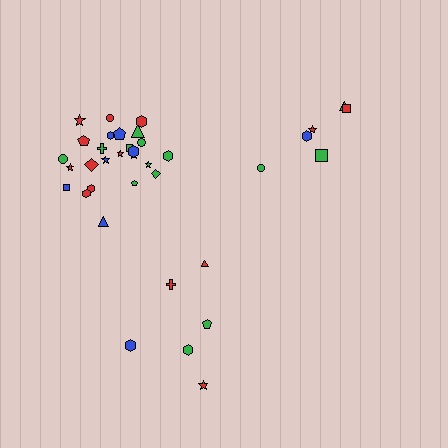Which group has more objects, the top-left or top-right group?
The top-left group.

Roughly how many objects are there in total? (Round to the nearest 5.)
Roughly 35 objects in total.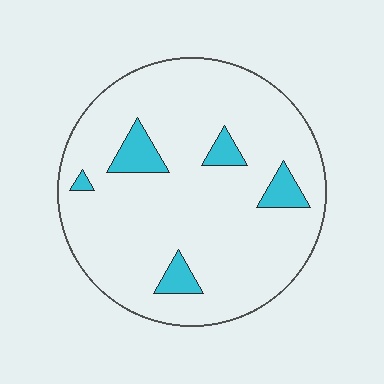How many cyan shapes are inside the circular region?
5.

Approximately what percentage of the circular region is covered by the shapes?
Approximately 10%.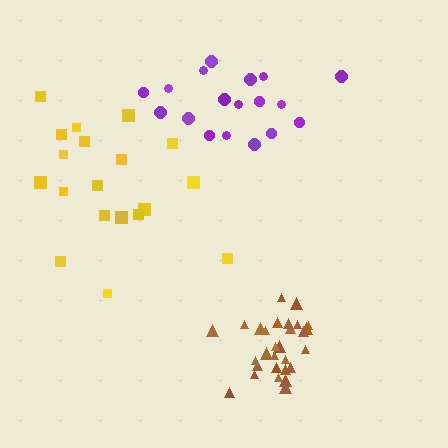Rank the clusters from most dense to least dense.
brown, purple, yellow.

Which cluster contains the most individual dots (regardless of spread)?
Brown (29).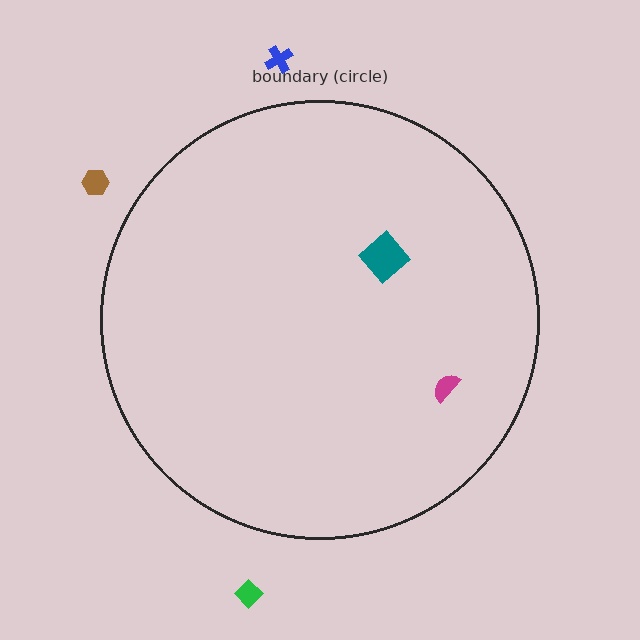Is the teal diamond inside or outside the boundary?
Inside.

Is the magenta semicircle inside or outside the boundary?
Inside.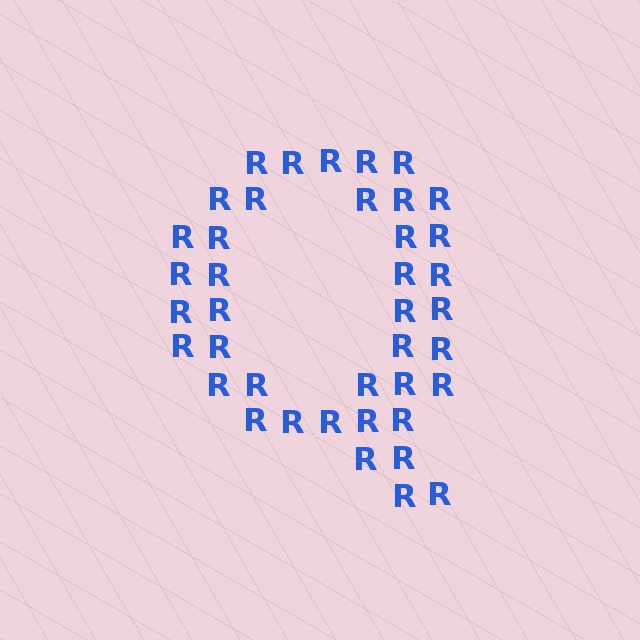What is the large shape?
The large shape is the letter Q.